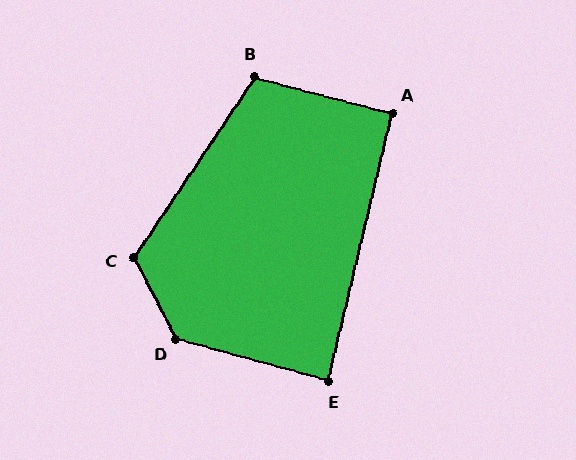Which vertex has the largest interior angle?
D, at approximately 133 degrees.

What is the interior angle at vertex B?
Approximately 109 degrees (obtuse).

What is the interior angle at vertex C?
Approximately 119 degrees (obtuse).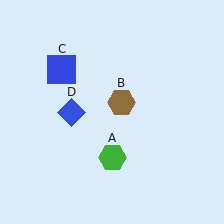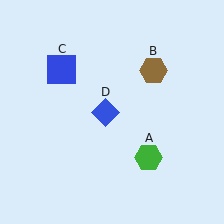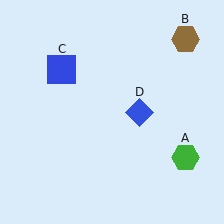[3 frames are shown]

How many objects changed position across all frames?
3 objects changed position: green hexagon (object A), brown hexagon (object B), blue diamond (object D).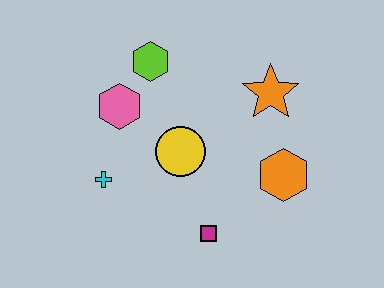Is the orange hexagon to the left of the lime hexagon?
No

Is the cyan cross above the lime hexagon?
No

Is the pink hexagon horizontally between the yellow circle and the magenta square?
No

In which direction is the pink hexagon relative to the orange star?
The pink hexagon is to the left of the orange star.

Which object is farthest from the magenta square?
The lime hexagon is farthest from the magenta square.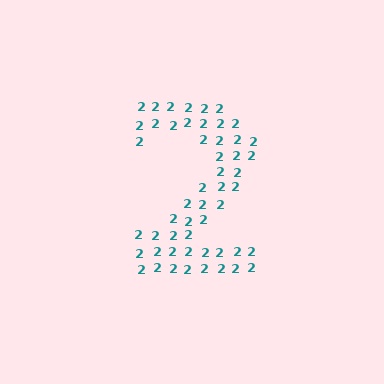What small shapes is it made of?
It is made of small digit 2's.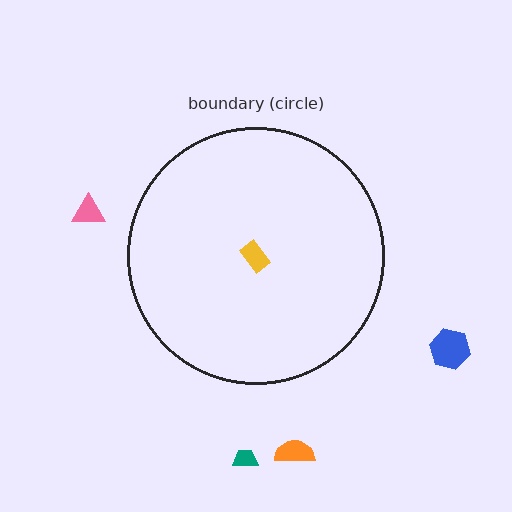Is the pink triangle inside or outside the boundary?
Outside.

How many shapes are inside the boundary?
1 inside, 4 outside.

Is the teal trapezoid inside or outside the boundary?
Outside.